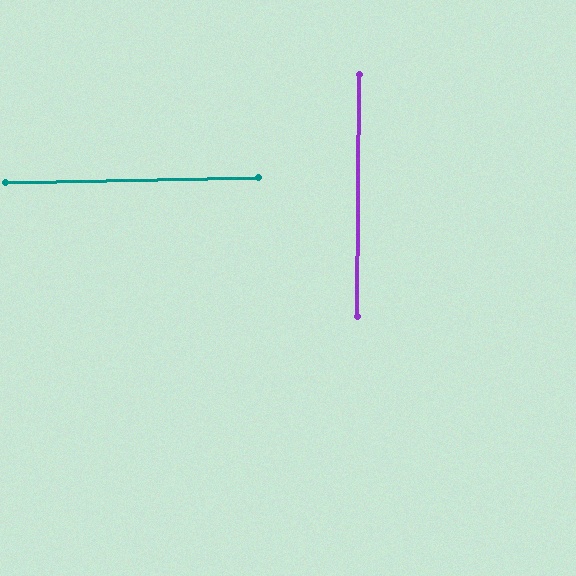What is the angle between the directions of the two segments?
Approximately 89 degrees.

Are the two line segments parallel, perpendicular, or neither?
Perpendicular — they meet at approximately 89°.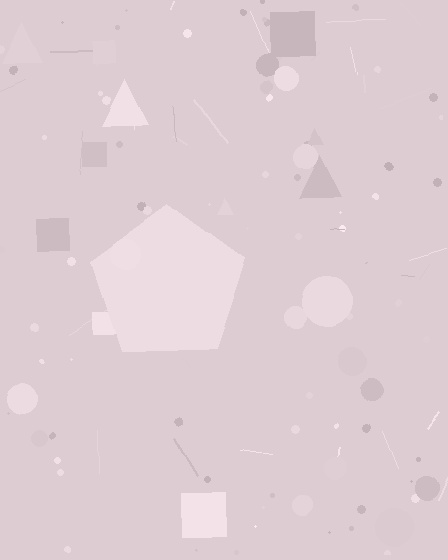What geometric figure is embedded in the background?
A pentagon is embedded in the background.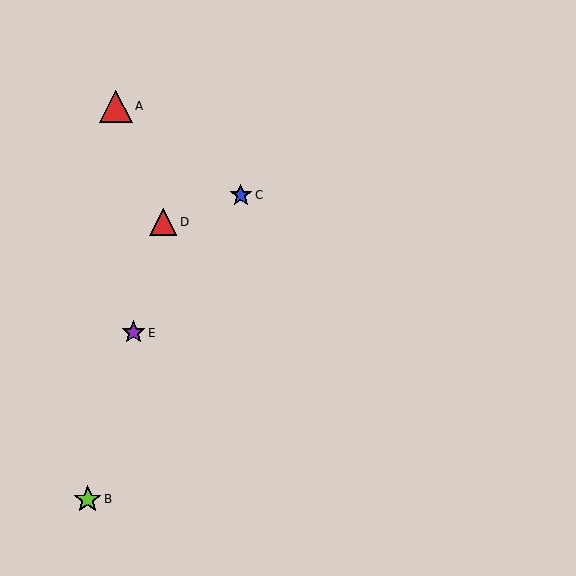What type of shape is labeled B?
Shape B is a lime star.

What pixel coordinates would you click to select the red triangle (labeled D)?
Click at (163, 222) to select the red triangle D.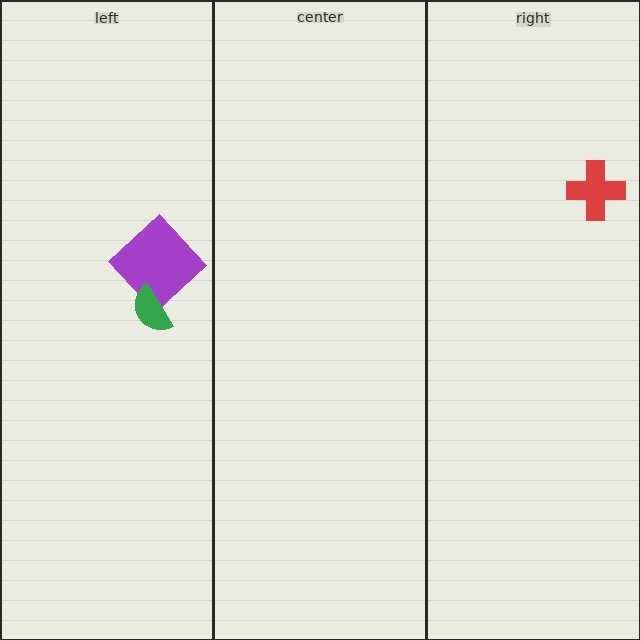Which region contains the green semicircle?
The left region.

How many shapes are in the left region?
2.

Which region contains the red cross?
The right region.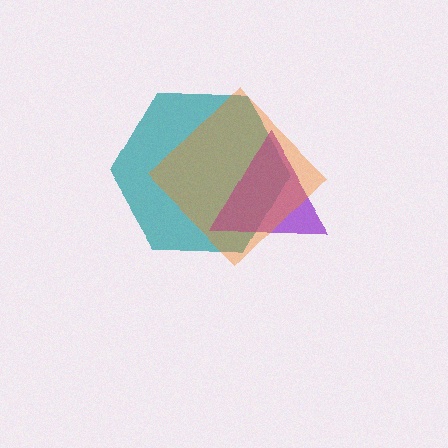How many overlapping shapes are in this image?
There are 3 overlapping shapes in the image.